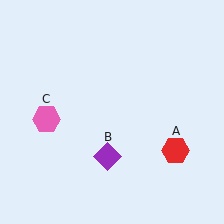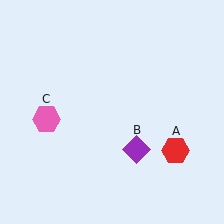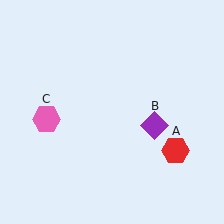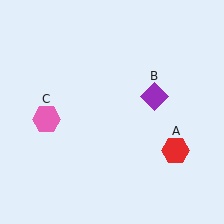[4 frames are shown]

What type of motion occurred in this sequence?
The purple diamond (object B) rotated counterclockwise around the center of the scene.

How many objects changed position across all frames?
1 object changed position: purple diamond (object B).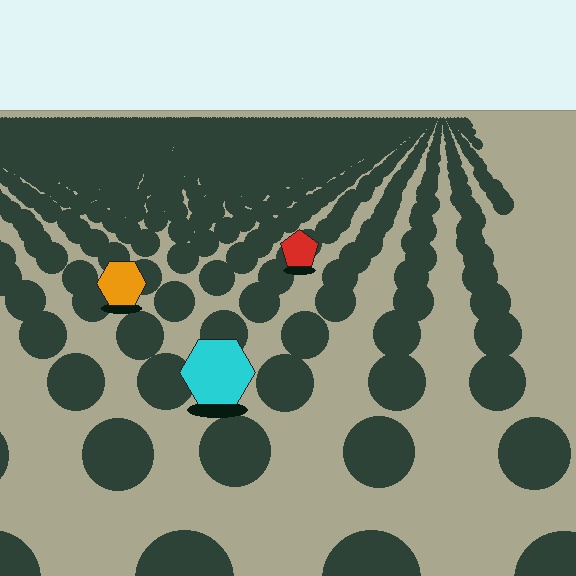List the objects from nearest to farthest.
From nearest to farthest: the cyan hexagon, the orange hexagon, the red pentagon.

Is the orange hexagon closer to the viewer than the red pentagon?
Yes. The orange hexagon is closer — you can tell from the texture gradient: the ground texture is coarser near it.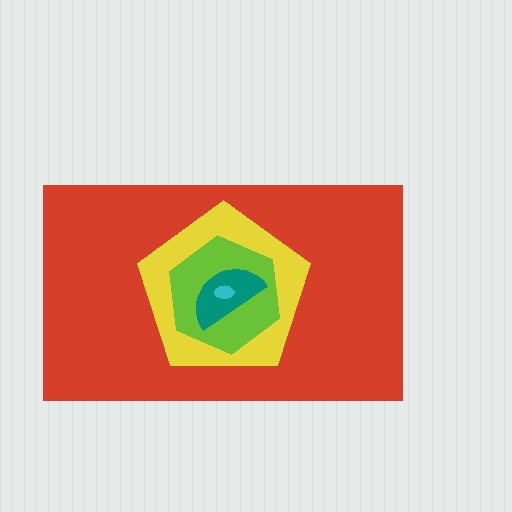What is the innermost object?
The cyan ellipse.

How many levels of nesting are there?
5.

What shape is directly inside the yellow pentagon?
The lime hexagon.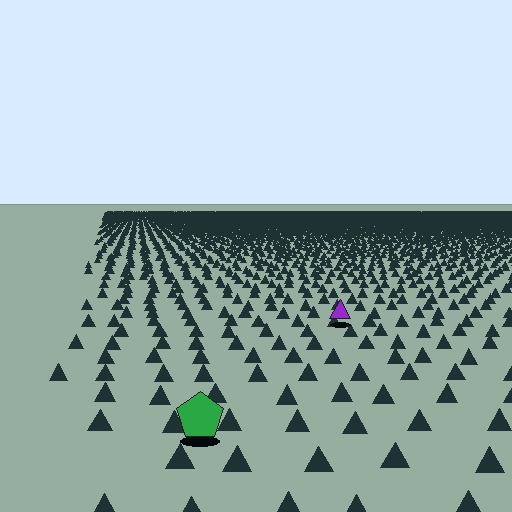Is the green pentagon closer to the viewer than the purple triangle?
Yes. The green pentagon is closer — you can tell from the texture gradient: the ground texture is coarser near it.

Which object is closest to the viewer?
The green pentagon is closest. The texture marks near it are larger and more spread out.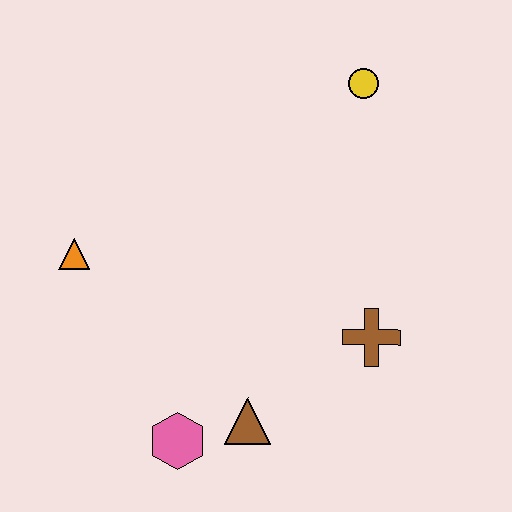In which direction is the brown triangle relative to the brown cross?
The brown triangle is to the left of the brown cross.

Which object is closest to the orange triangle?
The pink hexagon is closest to the orange triangle.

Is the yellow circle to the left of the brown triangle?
No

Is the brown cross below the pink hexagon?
No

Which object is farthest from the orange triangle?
The yellow circle is farthest from the orange triangle.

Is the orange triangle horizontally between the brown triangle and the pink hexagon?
No